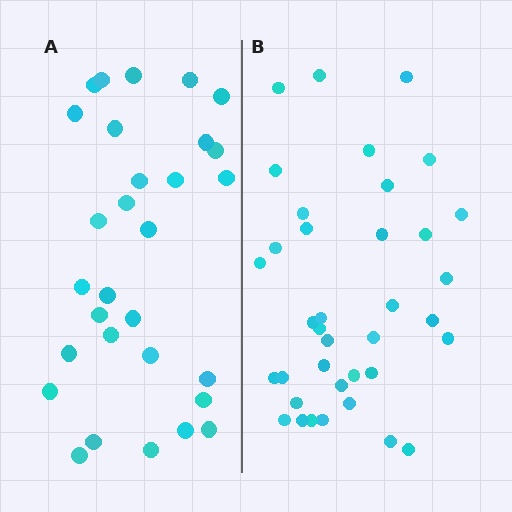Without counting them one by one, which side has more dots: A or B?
Region B (the right region) has more dots.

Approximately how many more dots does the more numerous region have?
Region B has roughly 8 or so more dots than region A.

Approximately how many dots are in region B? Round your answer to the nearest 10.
About 40 dots. (The exact count is 37, which rounds to 40.)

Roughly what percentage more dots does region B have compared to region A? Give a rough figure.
About 25% more.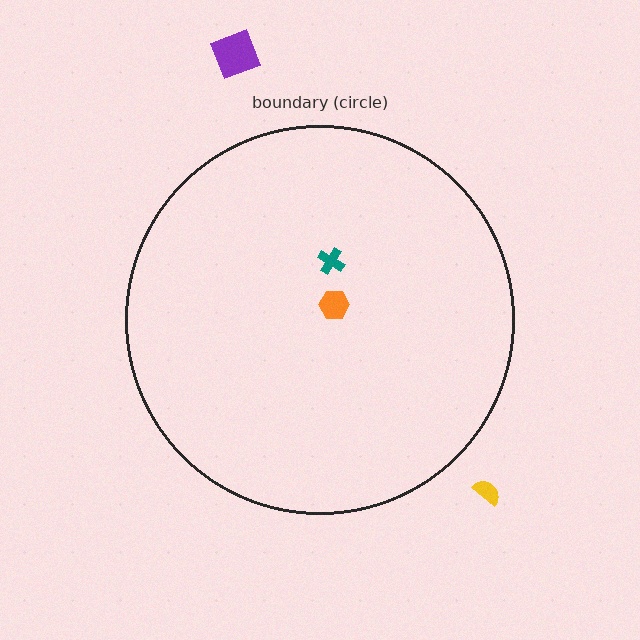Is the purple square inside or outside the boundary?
Outside.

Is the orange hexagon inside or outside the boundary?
Inside.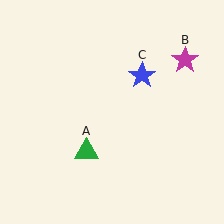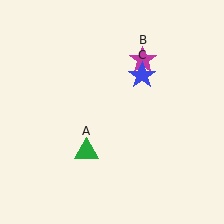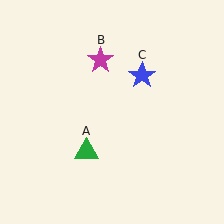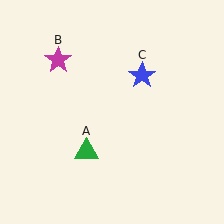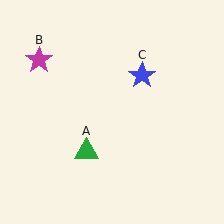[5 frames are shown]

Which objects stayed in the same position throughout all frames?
Green triangle (object A) and blue star (object C) remained stationary.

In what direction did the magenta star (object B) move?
The magenta star (object B) moved left.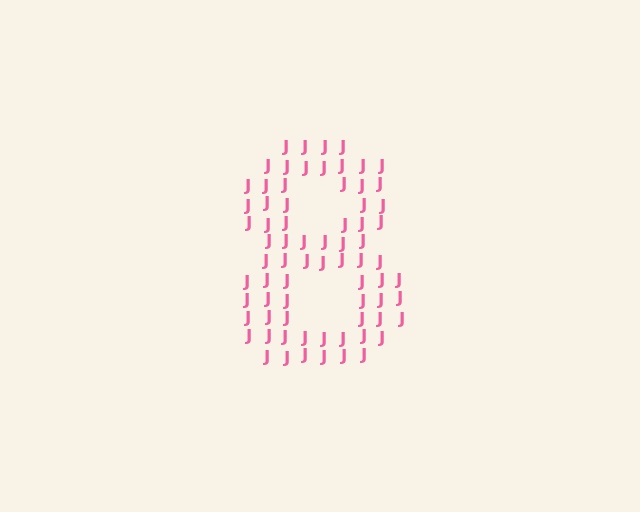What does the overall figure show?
The overall figure shows the digit 8.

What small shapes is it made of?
It is made of small letter J's.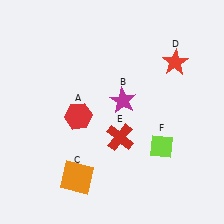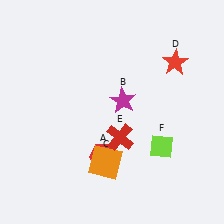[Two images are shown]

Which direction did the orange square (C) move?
The orange square (C) moved right.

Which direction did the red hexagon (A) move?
The red hexagon (A) moved down.